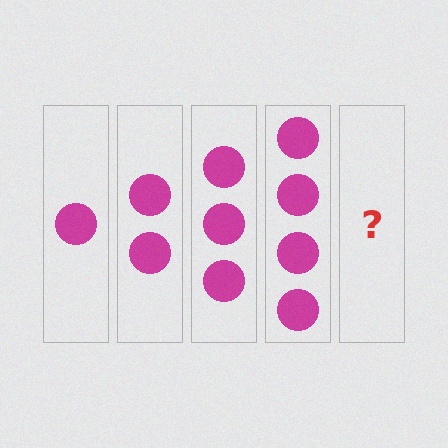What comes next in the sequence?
The next element should be 5 circles.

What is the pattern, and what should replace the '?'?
The pattern is that each step adds one more circle. The '?' should be 5 circles.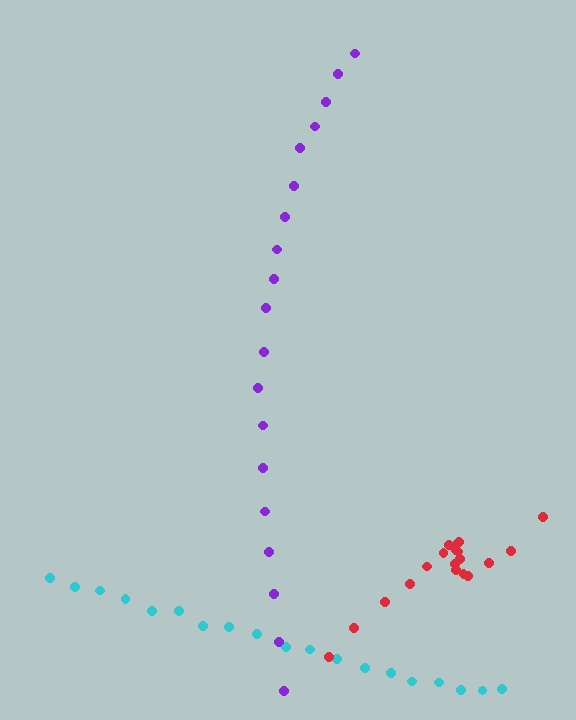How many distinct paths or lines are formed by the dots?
There are 3 distinct paths.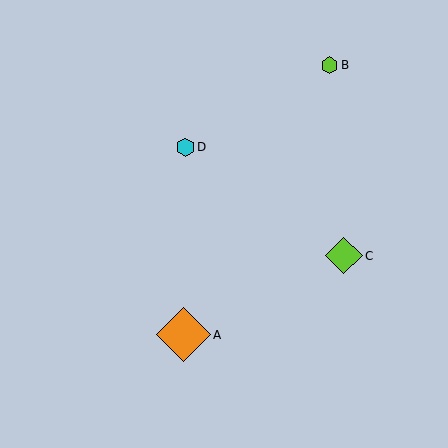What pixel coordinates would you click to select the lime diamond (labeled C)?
Click at (344, 256) to select the lime diamond C.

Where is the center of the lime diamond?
The center of the lime diamond is at (344, 256).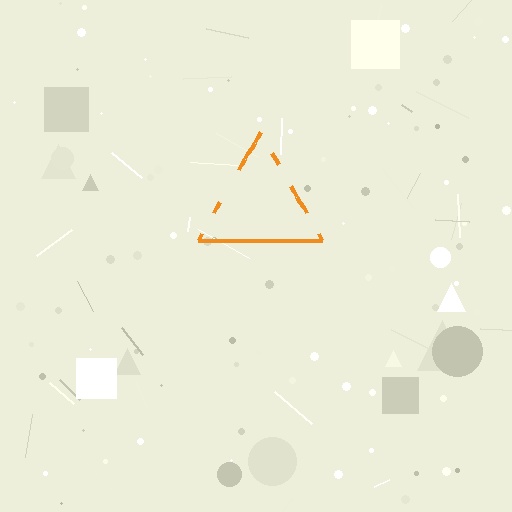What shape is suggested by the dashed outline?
The dashed outline suggests a triangle.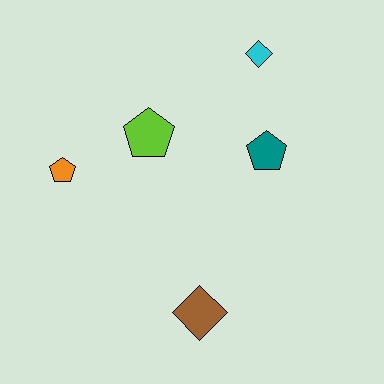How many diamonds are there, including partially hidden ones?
There are 2 diamonds.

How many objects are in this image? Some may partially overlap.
There are 5 objects.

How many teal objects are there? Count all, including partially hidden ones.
There is 1 teal object.